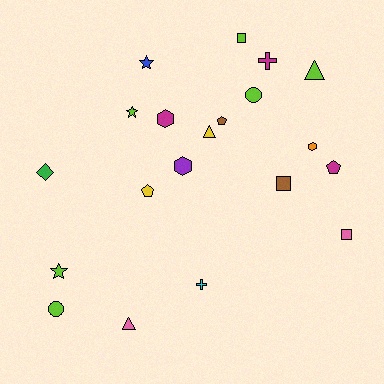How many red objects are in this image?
There are no red objects.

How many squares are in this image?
There are 3 squares.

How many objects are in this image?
There are 20 objects.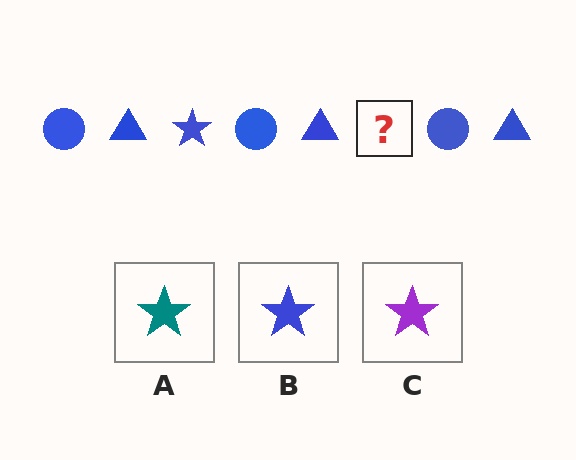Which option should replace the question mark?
Option B.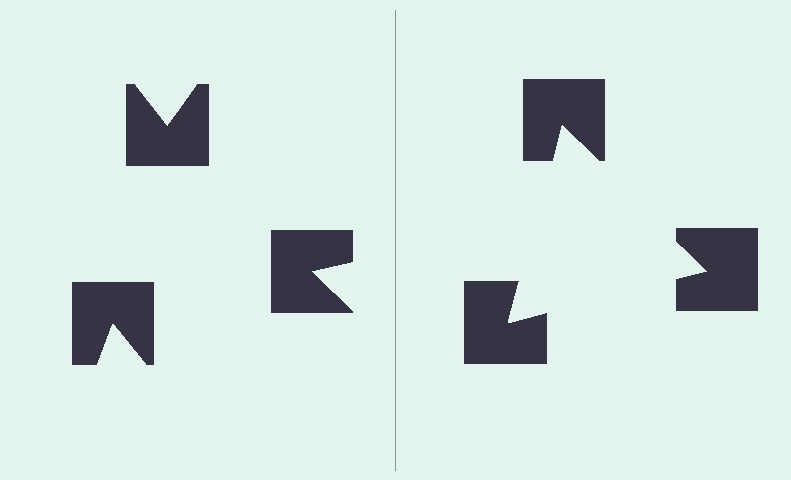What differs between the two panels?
The notched squares are positioned identically on both sides; only the wedge orientations differ. On the right they align to a triangle; on the left they are misaligned.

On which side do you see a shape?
An illusory triangle appears on the right side. On the left side the wedge cuts are rotated, so no coherent shape forms.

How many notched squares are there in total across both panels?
6 — 3 on each side.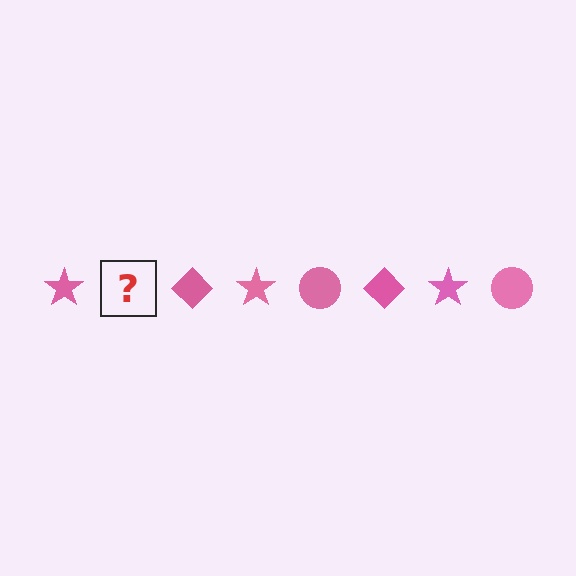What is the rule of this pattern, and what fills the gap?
The rule is that the pattern cycles through star, circle, diamond shapes in pink. The gap should be filled with a pink circle.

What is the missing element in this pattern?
The missing element is a pink circle.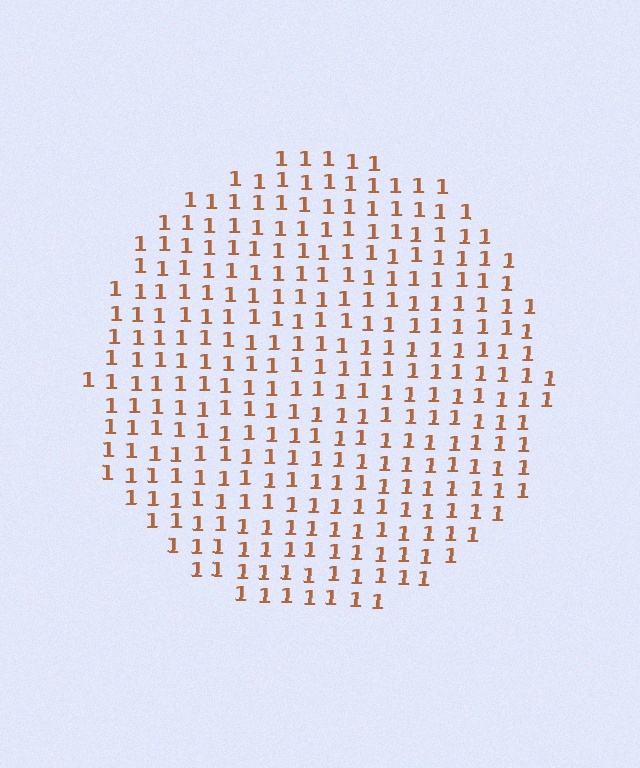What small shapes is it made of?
It is made of small digit 1's.